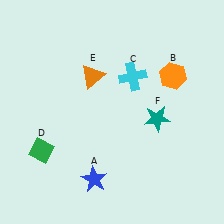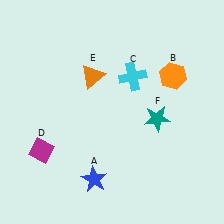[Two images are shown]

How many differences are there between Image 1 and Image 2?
There is 1 difference between the two images.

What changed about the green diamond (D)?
In Image 1, D is green. In Image 2, it changed to magenta.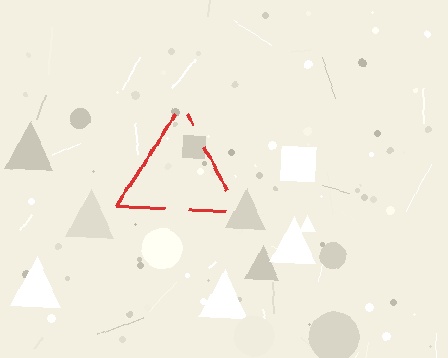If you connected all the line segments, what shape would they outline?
They would outline a triangle.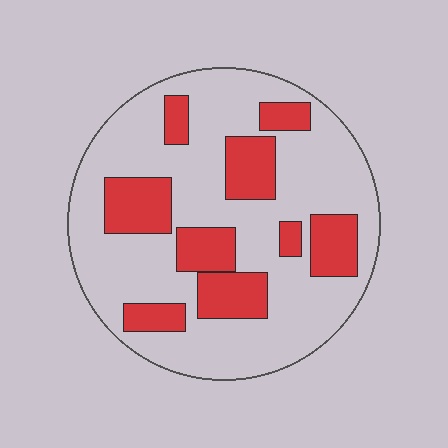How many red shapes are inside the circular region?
9.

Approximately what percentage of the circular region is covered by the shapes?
Approximately 30%.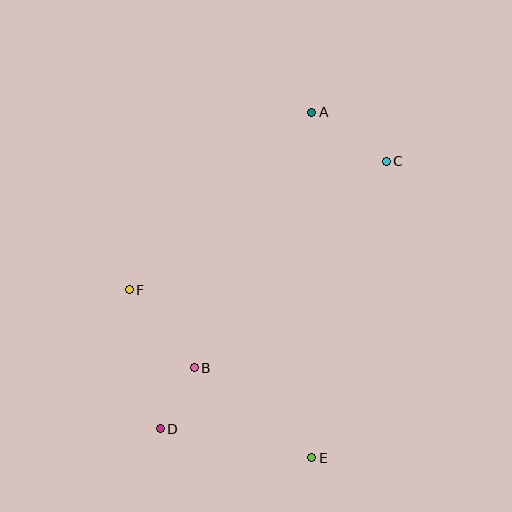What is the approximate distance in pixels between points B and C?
The distance between B and C is approximately 282 pixels.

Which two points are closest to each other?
Points B and D are closest to each other.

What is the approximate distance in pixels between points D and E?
The distance between D and E is approximately 154 pixels.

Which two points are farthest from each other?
Points A and D are farthest from each other.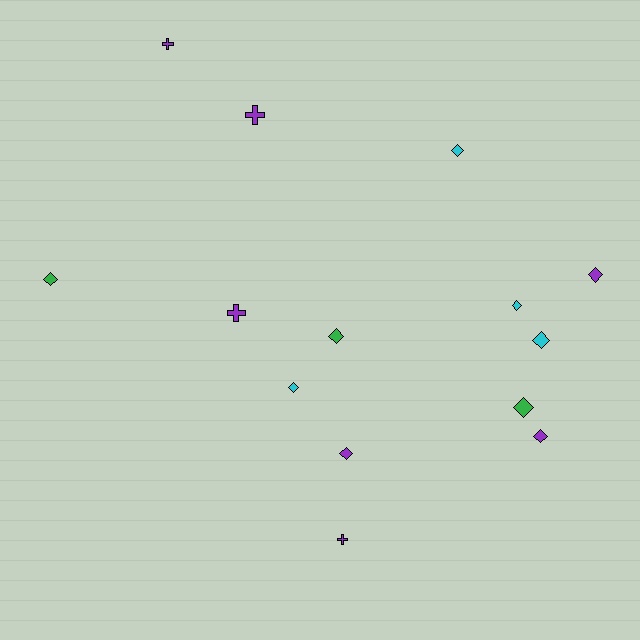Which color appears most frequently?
Purple, with 7 objects.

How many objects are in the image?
There are 14 objects.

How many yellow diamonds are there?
There are no yellow diamonds.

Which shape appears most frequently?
Diamond, with 10 objects.